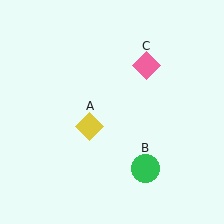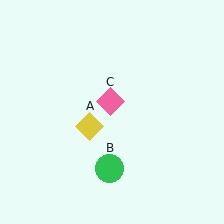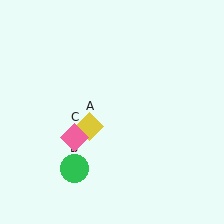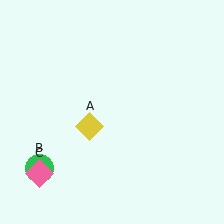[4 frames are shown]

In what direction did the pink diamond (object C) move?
The pink diamond (object C) moved down and to the left.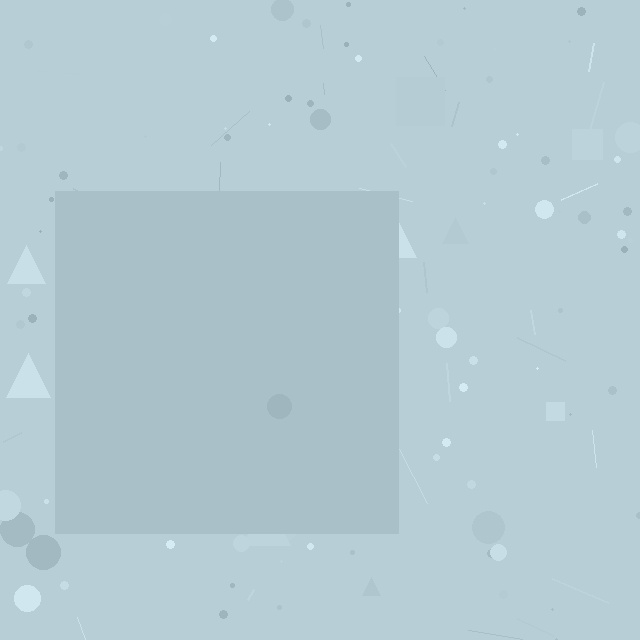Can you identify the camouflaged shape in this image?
The camouflaged shape is a square.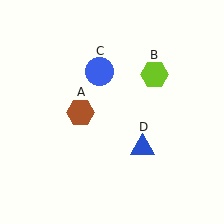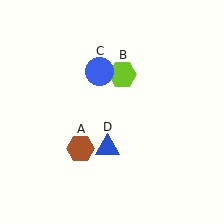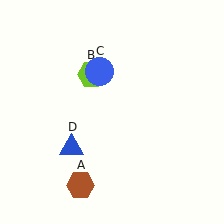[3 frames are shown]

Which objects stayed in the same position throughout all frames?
Blue circle (object C) remained stationary.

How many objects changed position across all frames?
3 objects changed position: brown hexagon (object A), lime hexagon (object B), blue triangle (object D).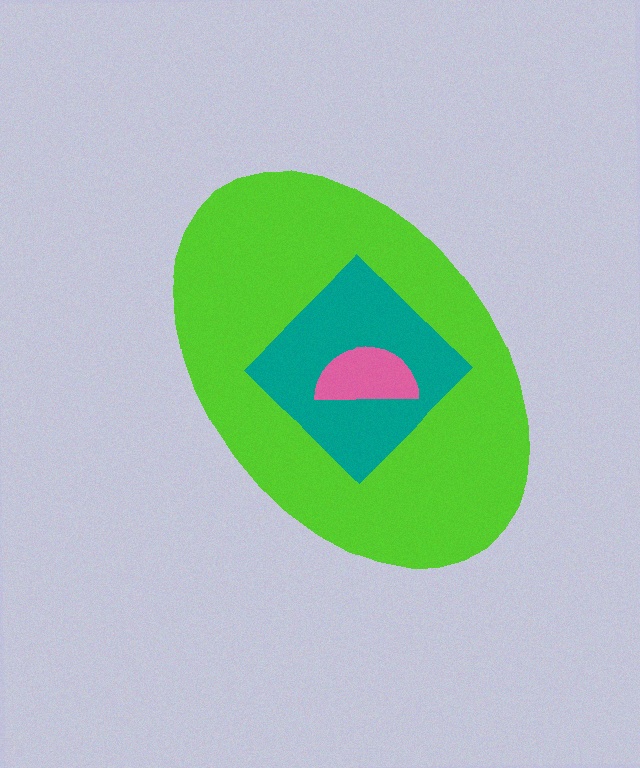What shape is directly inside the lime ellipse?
The teal diamond.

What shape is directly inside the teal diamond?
The pink semicircle.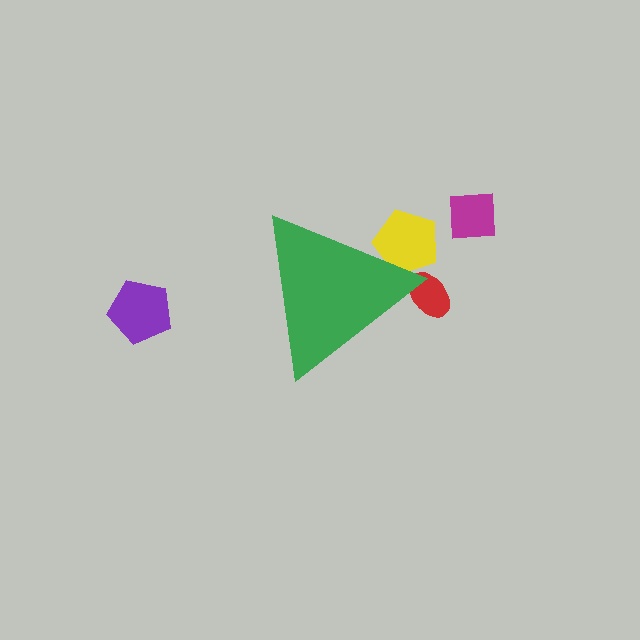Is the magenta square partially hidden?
No, the magenta square is fully visible.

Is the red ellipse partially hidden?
Yes, the red ellipse is partially hidden behind the green triangle.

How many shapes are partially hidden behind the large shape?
2 shapes are partially hidden.